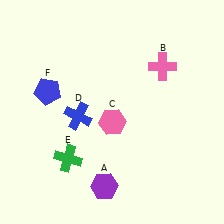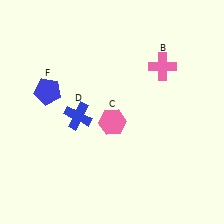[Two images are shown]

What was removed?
The green cross (E), the purple hexagon (A) were removed in Image 2.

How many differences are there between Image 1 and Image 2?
There are 2 differences between the two images.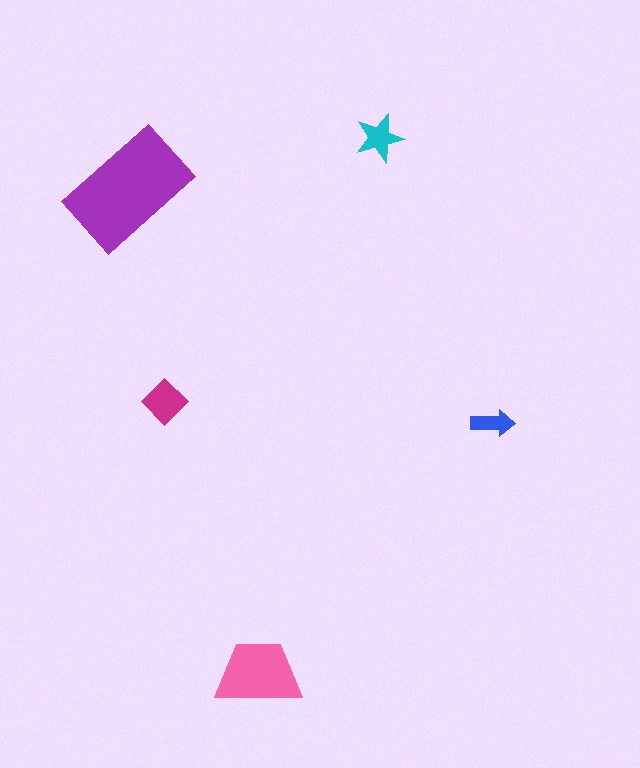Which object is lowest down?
The pink trapezoid is bottommost.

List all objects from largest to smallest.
The purple rectangle, the pink trapezoid, the magenta diamond, the cyan star, the blue arrow.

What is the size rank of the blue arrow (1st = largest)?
5th.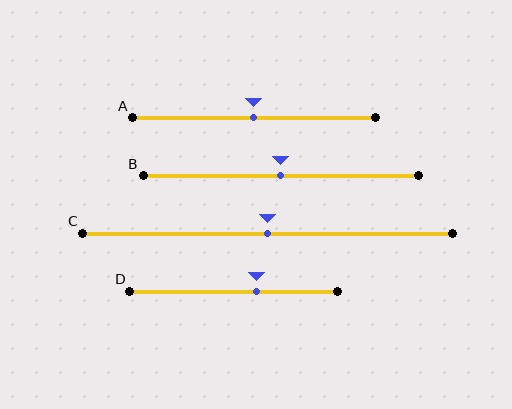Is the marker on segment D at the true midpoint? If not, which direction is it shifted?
No, the marker on segment D is shifted to the right by about 11% of the segment length.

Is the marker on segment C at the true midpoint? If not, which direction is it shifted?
Yes, the marker on segment C is at the true midpoint.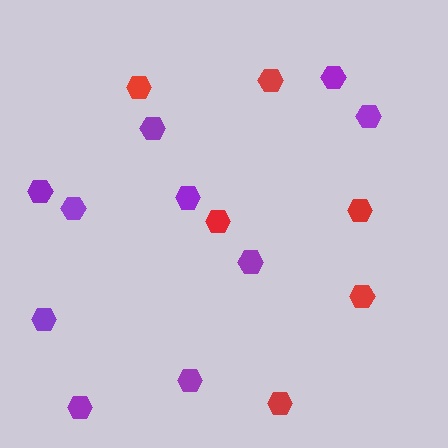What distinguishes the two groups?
There are 2 groups: one group of red hexagons (6) and one group of purple hexagons (10).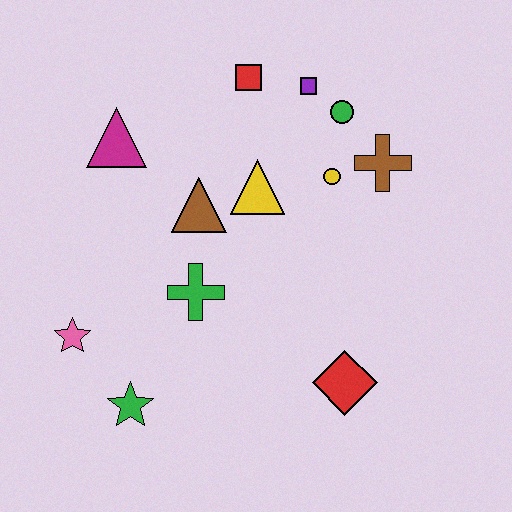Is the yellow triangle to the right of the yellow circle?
No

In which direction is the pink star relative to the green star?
The pink star is above the green star.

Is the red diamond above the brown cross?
No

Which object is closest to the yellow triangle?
The brown triangle is closest to the yellow triangle.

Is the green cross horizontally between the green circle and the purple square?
No